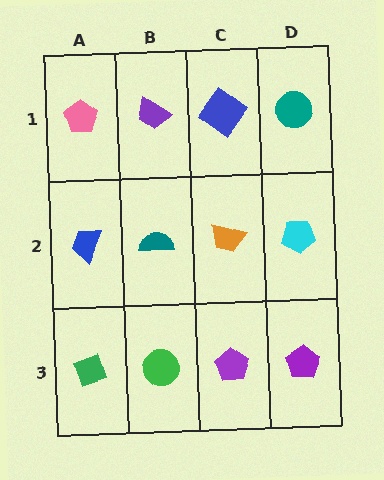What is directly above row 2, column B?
A purple trapezoid.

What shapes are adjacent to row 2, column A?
A pink pentagon (row 1, column A), a green diamond (row 3, column A), a teal semicircle (row 2, column B).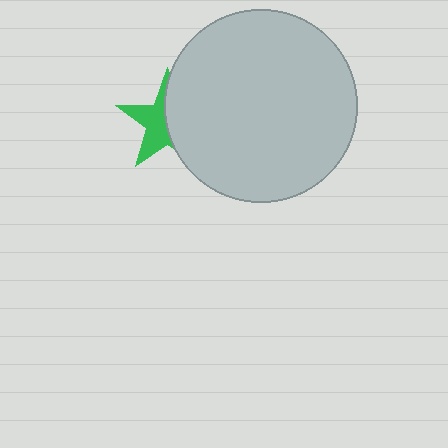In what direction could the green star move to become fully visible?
The green star could move left. That would shift it out from behind the light gray circle entirely.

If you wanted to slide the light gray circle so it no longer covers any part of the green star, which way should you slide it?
Slide it right — that is the most direct way to separate the two shapes.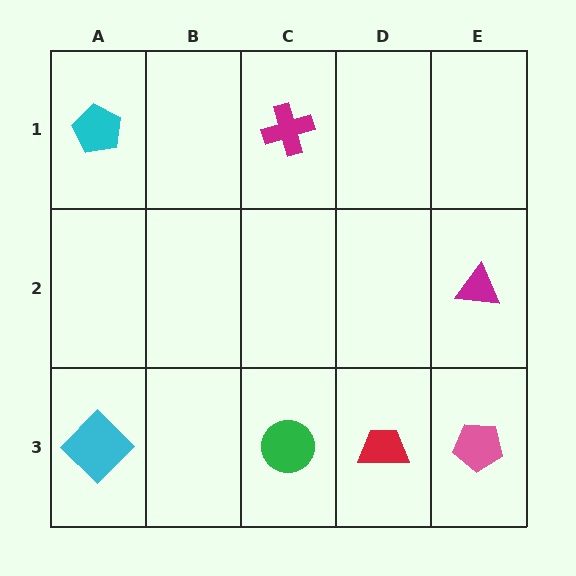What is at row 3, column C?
A green circle.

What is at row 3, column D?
A red trapezoid.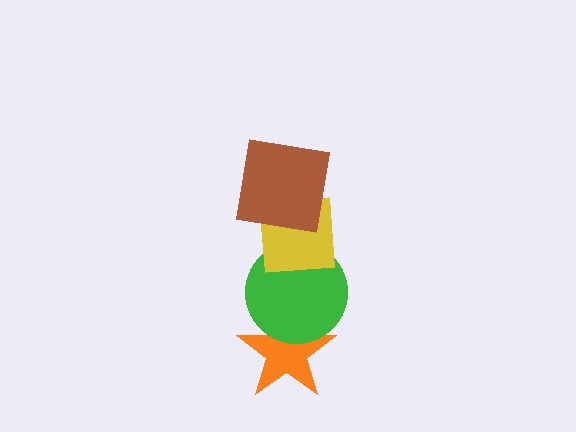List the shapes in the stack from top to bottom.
From top to bottom: the brown square, the yellow square, the green circle, the orange star.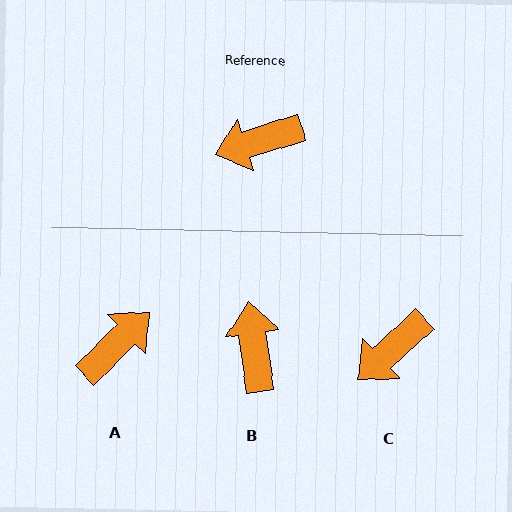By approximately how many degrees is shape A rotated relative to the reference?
Approximately 153 degrees clockwise.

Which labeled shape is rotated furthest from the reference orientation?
A, about 153 degrees away.